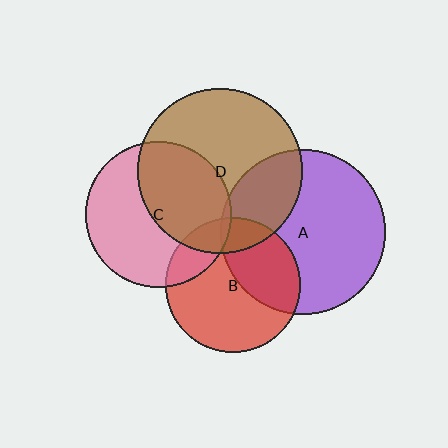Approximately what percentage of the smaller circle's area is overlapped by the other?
Approximately 15%.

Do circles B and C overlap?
Yes.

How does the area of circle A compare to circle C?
Approximately 1.3 times.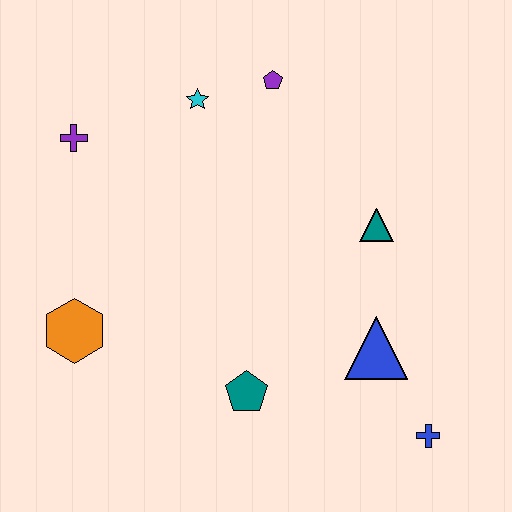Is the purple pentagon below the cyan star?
No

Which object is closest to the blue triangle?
The blue cross is closest to the blue triangle.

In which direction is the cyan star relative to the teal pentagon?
The cyan star is above the teal pentagon.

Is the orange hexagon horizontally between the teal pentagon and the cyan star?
No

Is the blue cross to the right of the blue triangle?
Yes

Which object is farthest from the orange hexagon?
The blue cross is farthest from the orange hexagon.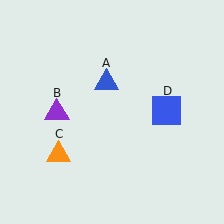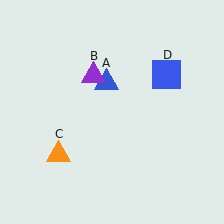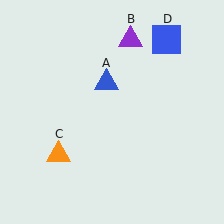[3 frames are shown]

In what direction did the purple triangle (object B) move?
The purple triangle (object B) moved up and to the right.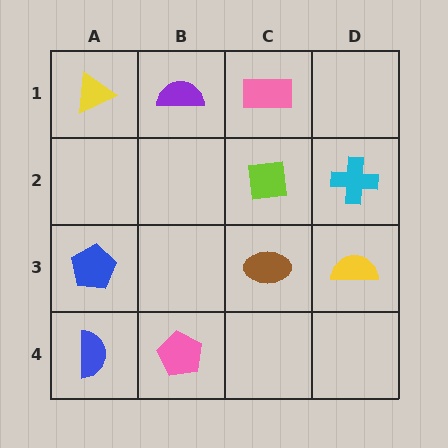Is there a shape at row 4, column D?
No, that cell is empty.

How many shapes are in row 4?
2 shapes.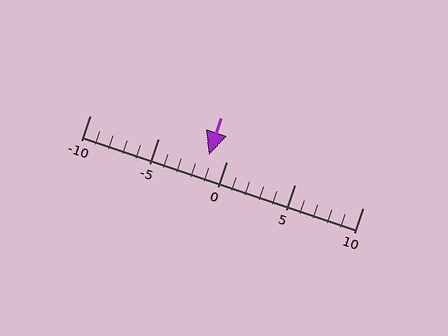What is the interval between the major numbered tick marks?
The major tick marks are spaced 5 units apart.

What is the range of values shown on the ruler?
The ruler shows values from -10 to 10.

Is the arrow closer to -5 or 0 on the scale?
The arrow is closer to 0.